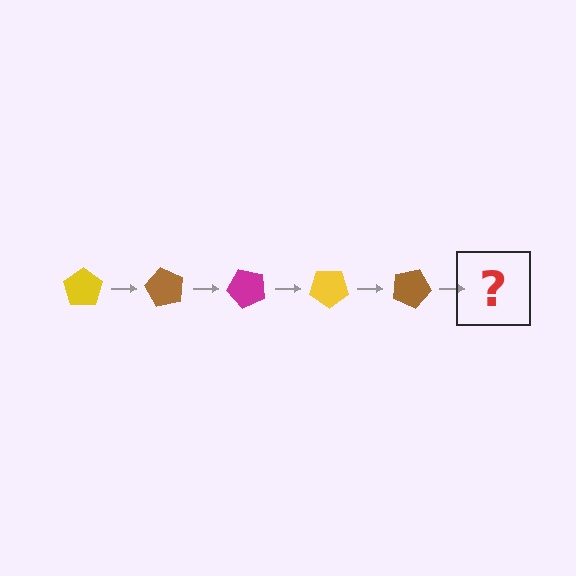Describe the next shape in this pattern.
It should be a magenta pentagon, rotated 300 degrees from the start.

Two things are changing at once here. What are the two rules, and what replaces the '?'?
The two rules are that it rotates 60 degrees each step and the color cycles through yellow, brown, and magenta. The '?' should be a magenta pentagon, rotated 300 degrees from the start.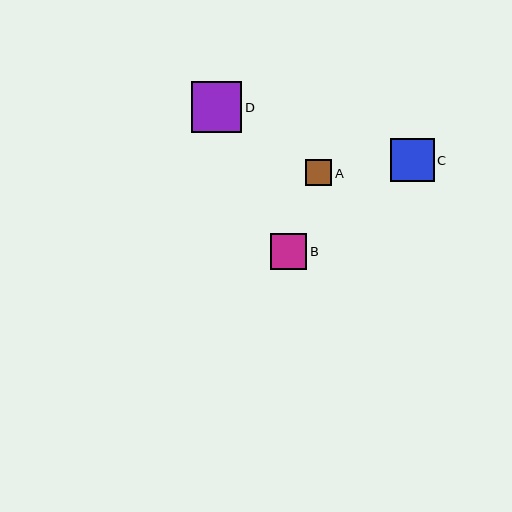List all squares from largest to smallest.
From largest to smallest: D, C, B, A.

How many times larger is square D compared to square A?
Square D is approximately 1.9 times the size of square A.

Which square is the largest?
Square D is the largest with a size of approximately 51 pixels.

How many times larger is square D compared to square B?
Square D is approximately 1.4 times the size of square B.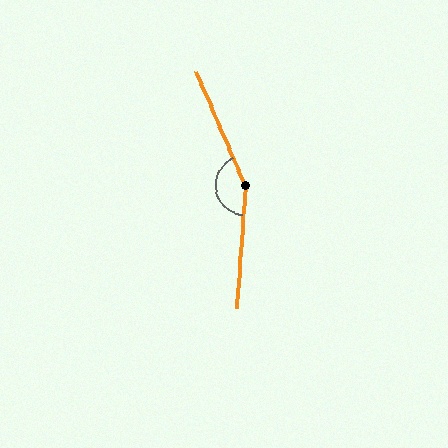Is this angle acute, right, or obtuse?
It is obtuse.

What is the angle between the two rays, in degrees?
Approximately 153 degrees.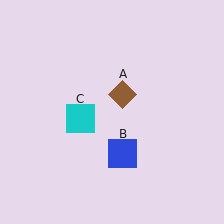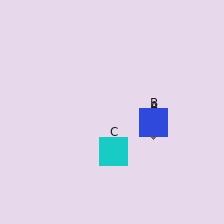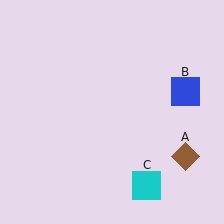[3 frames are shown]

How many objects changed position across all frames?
3 objects changed position: brown diamond (object A), blue square (object B), cyan square (object C).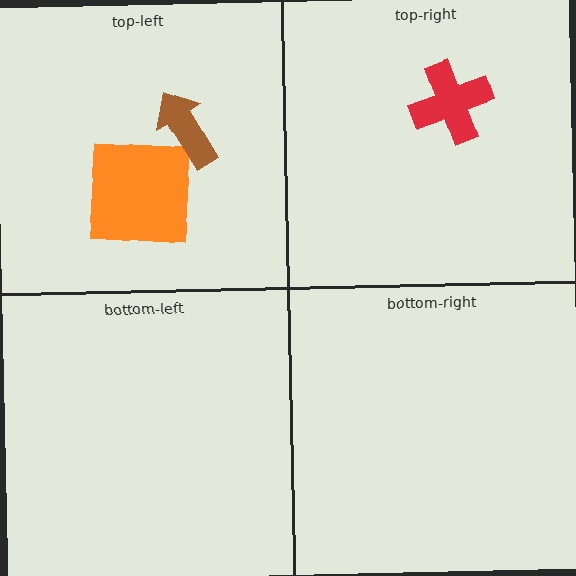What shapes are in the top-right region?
The red cross.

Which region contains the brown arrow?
The top-left region.